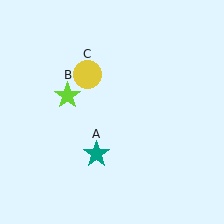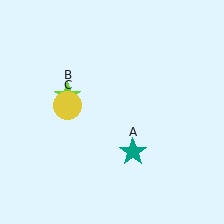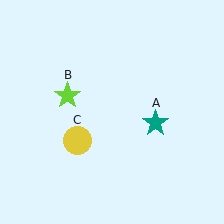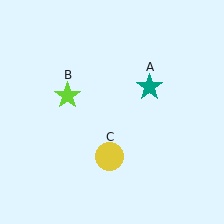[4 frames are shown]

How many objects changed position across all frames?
2 objects changed position: teal star (object A), yellow circle (object C).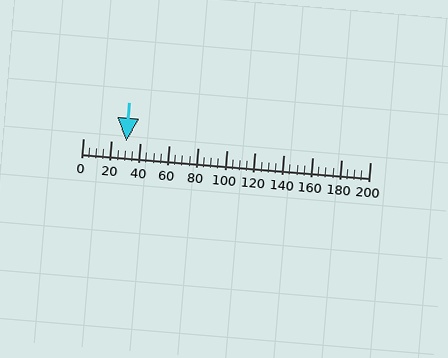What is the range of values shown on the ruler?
The ruler shows values from 0 to 200.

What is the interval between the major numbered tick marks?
The major tick marks are spaced 20 units apart.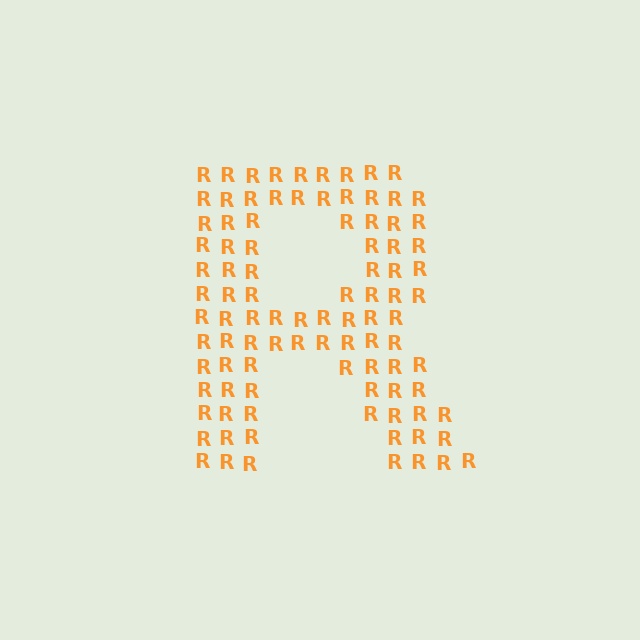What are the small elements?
The small elements are letter R's.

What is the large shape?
The large shape is the letter R.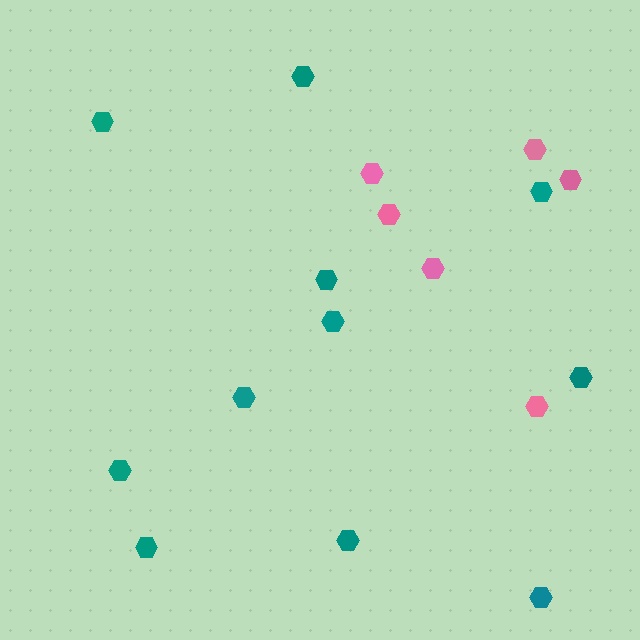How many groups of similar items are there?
There are 2 groups: one group of pink hexagons (6) and one group of teal hexagons (11).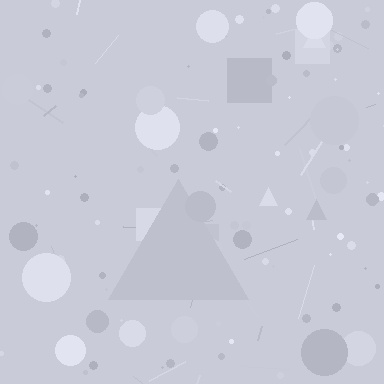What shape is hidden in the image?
A triangle is hidden in the image.